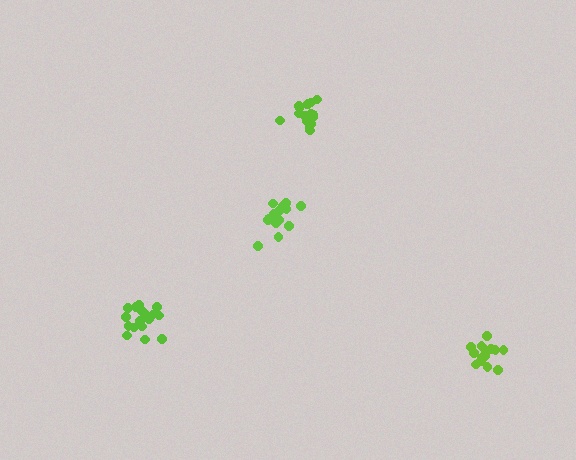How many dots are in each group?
Group 1: 17 dots, Group 2: 16 dots, Group 3: 16 dots, Group 4: 16 dots (65 total).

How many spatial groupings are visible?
There are 4 spatial groupings.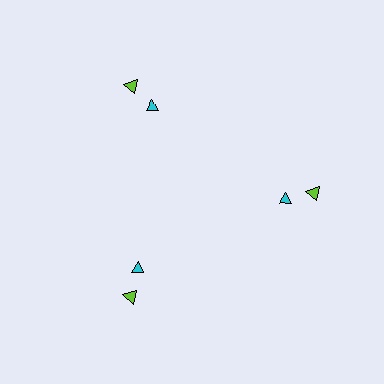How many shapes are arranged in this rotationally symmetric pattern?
There are 6 shapes, arranged in 3 groups of 2.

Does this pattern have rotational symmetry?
Yes, this pattern has 3-fold rotational symmetry. It looks the same after rotating 120 degrees around the center.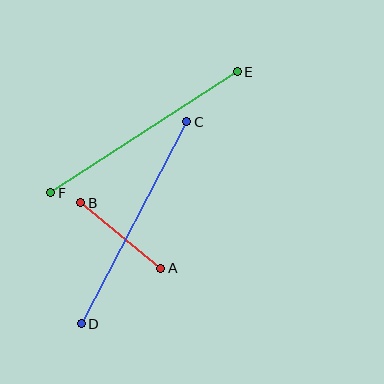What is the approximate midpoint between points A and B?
The midpoint is at approximately (121, 236) pixels.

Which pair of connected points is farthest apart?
Points C and D are farthest apart.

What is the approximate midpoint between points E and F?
The midpoint is at approximately (144, 132) pixels.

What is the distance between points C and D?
The distance is approximately 228 pixels.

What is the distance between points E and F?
The distance is approximately 223 pixels.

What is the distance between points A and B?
The distance is approximately 103 pixels.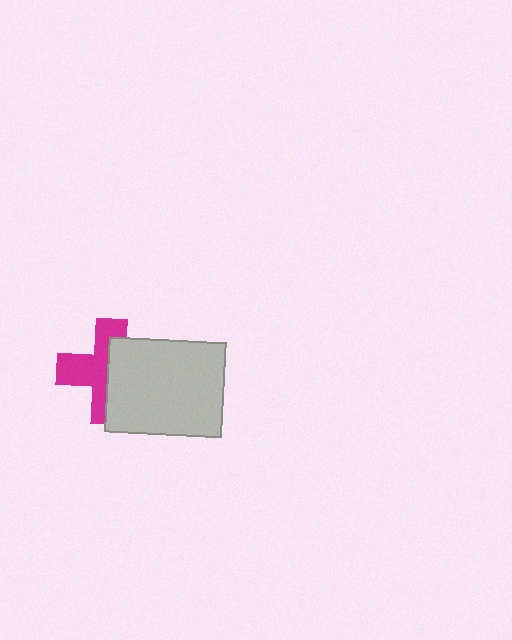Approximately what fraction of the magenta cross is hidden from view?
Roughly 49% of the magenta cross is hidden behind the light gray rectangle.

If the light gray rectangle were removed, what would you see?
You would see the complete magenta cross.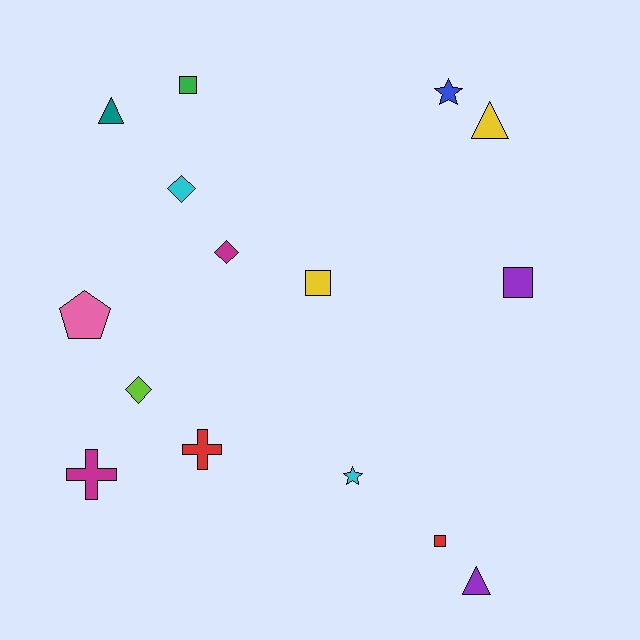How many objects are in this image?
There are 15 objects.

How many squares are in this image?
There are 4 squares.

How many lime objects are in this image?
There is 1 lime object.